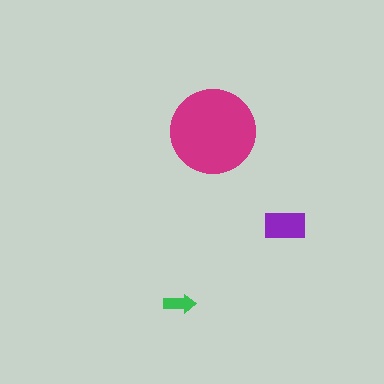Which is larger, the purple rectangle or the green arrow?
The purple rectangle.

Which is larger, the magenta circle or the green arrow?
The magenta circle.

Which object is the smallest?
The green arrow.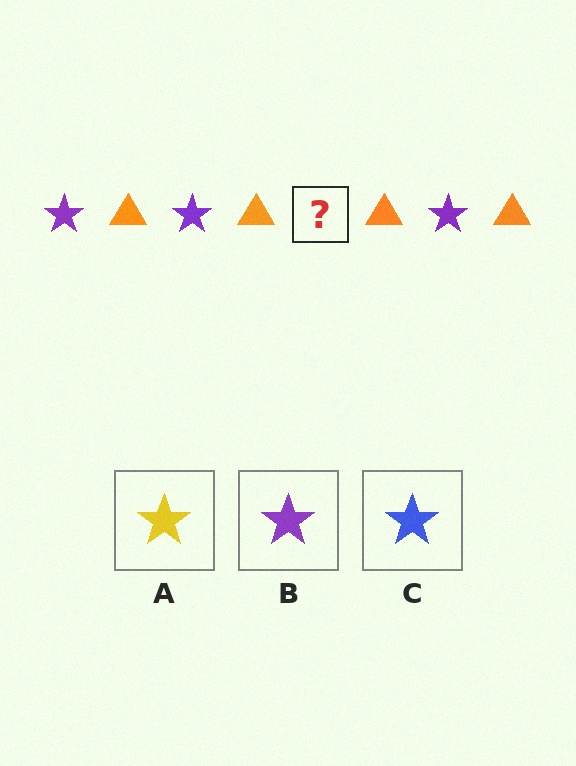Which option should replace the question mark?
Option B.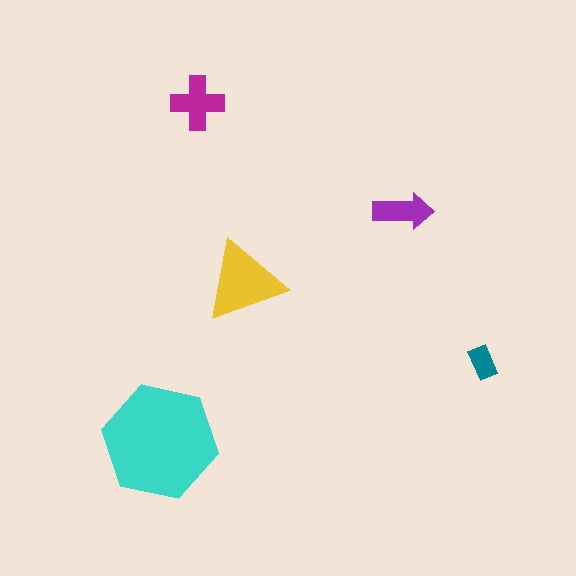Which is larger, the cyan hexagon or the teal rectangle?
The cyan hexagon.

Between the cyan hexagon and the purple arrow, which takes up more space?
The cyan hexagon.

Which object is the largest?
The cyan hexagon.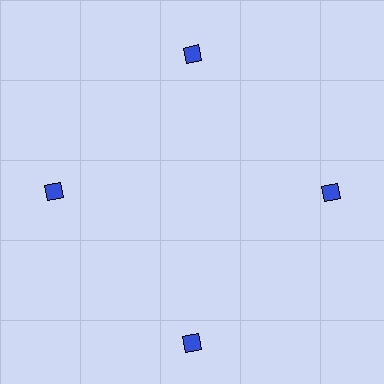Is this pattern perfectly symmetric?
No. The 4 blue diamonds are arranged in a ring, but one element near the 6 o'clock position is pushed outward from the center, breaking the 4-fold rotational symmetry.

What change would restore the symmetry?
The symmetry would be restored by moving it inward, back onto the ring so that all 4 diamonds sit at equal angles and equal distance from the center.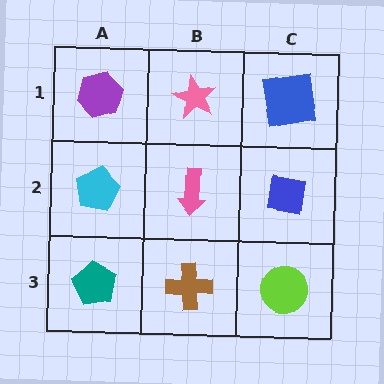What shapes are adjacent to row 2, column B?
A pink star (row 1, column B), a brown cross (row 3, column B), a cyan pentagon (row 2, column A), a blue square (row 2, column C).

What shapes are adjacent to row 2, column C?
A blue square (row 1, column C), a lime circle (row 3, column C), a pink arrow (row 2, column B).